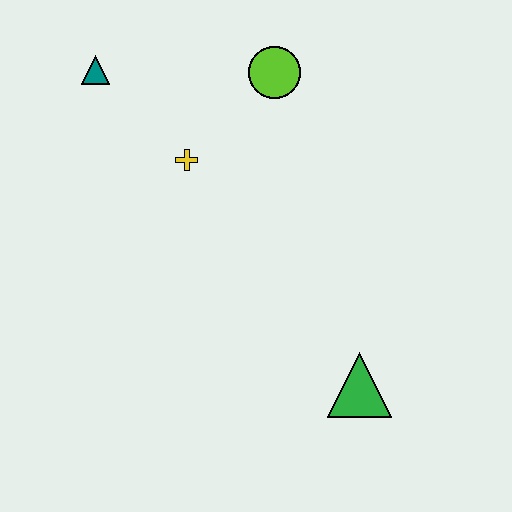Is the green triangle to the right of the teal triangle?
Yes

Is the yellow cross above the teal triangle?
No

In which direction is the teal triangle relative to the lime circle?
The teal triangle is to the left of the lime circle.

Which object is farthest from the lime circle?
The green triangle is farthest from the lime circle.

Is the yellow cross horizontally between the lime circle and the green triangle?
No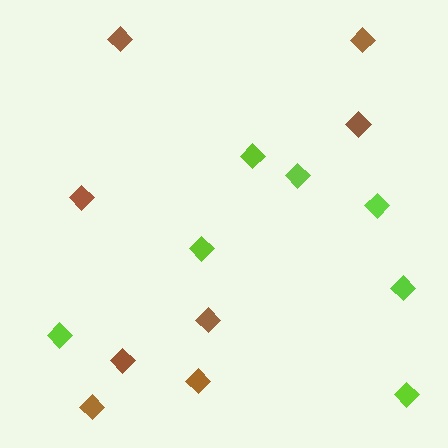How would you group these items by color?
There are 2 groups: one group of lime diamonds (7) and one group of brown diamonds (8).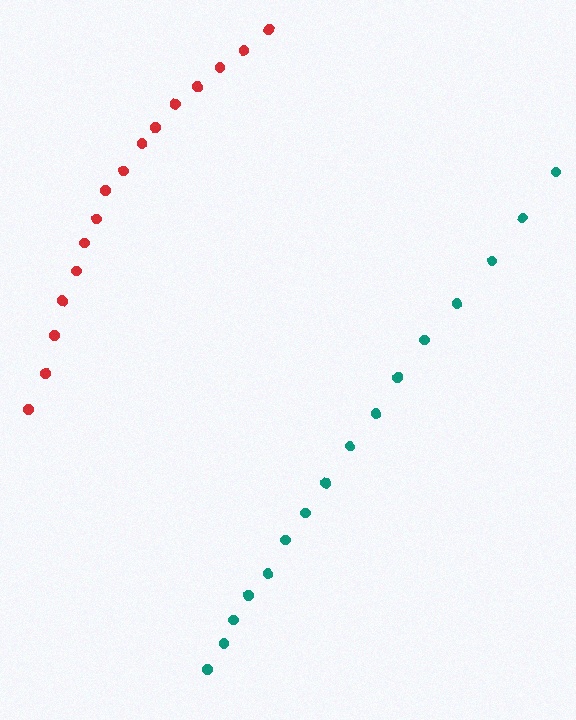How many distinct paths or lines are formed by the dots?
There are 2 distinct paths.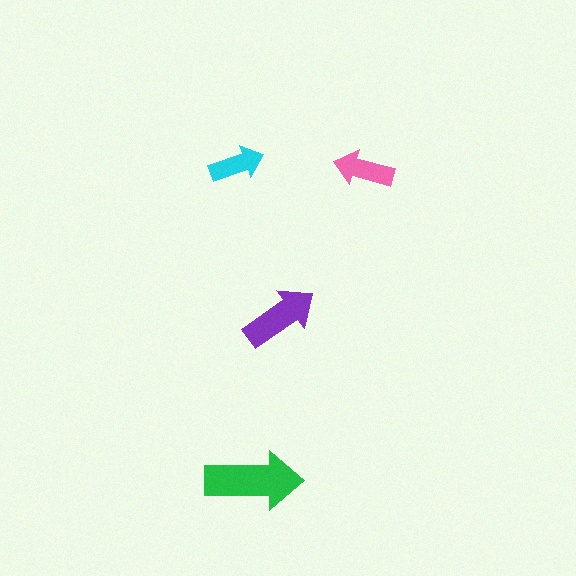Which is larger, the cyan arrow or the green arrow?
The green one.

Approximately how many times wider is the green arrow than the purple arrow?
About 1.5 times wider.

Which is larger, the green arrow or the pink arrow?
The green one.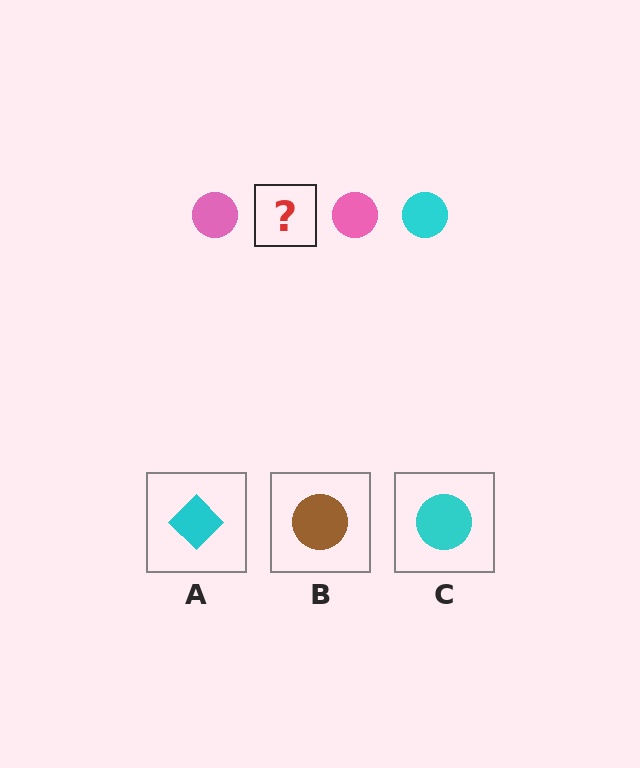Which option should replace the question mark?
Option C.